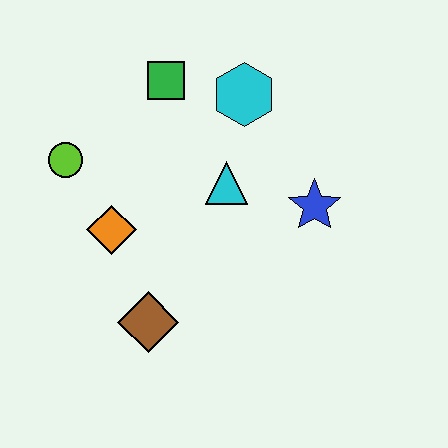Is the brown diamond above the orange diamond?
No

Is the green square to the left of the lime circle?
No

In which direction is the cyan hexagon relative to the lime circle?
The cyan hexagon is to the right of the lime circle.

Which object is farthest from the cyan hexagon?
The brown diamond is farthest from the cyan hexagon.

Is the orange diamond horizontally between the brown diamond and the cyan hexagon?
No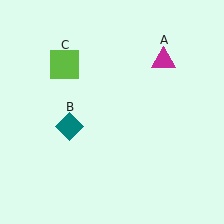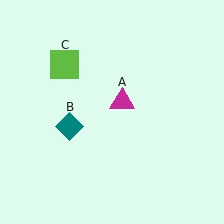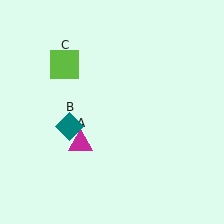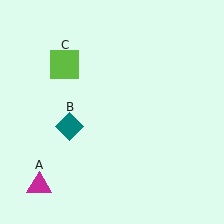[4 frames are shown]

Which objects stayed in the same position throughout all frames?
Teal diamond (object B) and lime square (object C) remained stationary.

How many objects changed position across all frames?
1 object changed position: magenta triangle (object A).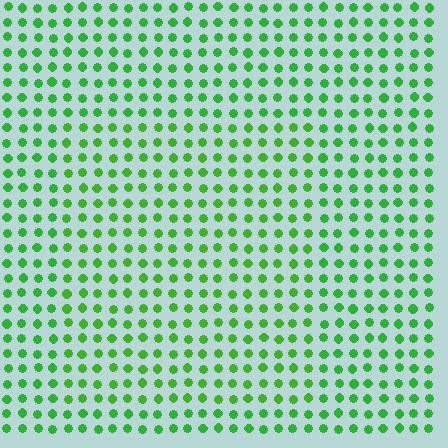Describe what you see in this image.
The image is filled with small green elements in a uniform arrangement. A rectangle-shaped region is visible where the elements are tinted to a slightly different hue, forming a subtle color boundary.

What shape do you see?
I see a rectangle.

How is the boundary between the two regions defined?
The boundary is defined purely by a slight shift in hue (about 14 degrees). Spacing, size, and orientation are identical on both sides.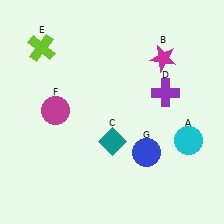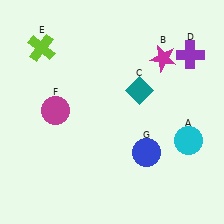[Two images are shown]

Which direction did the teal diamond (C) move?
The teal diamond (C) moved up.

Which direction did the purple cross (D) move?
The purple cross (D) moved up.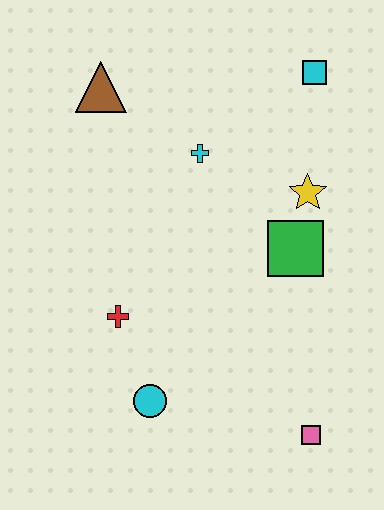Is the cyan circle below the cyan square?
Yes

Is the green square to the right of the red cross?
Yes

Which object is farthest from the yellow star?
The cyan circle is farthest from the yellow star.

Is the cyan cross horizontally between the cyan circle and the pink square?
Yes